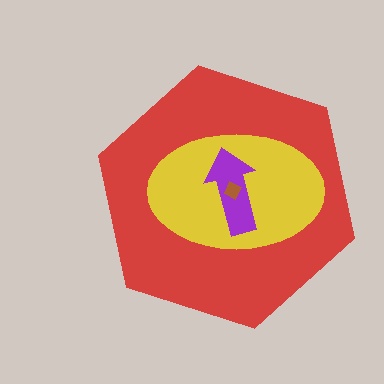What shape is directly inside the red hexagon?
The yellow ellipse.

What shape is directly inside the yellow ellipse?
The purple arrow.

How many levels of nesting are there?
4.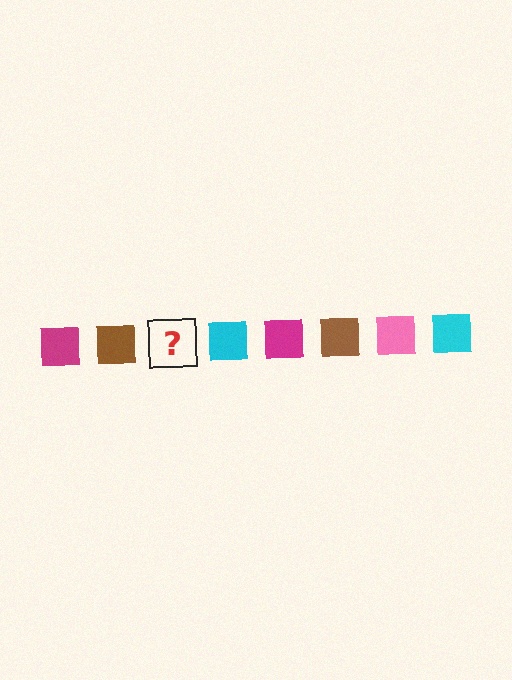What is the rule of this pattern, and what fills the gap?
The rule is that the pattern cycles through magenta, brown, pink, cyan squares. The gap should be filled with a pink square.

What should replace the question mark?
The question mark should be replaced with a pink square.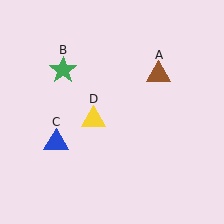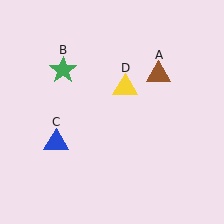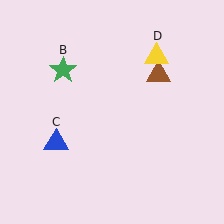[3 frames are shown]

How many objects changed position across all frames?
1 object changed position: yellow triangle (object D).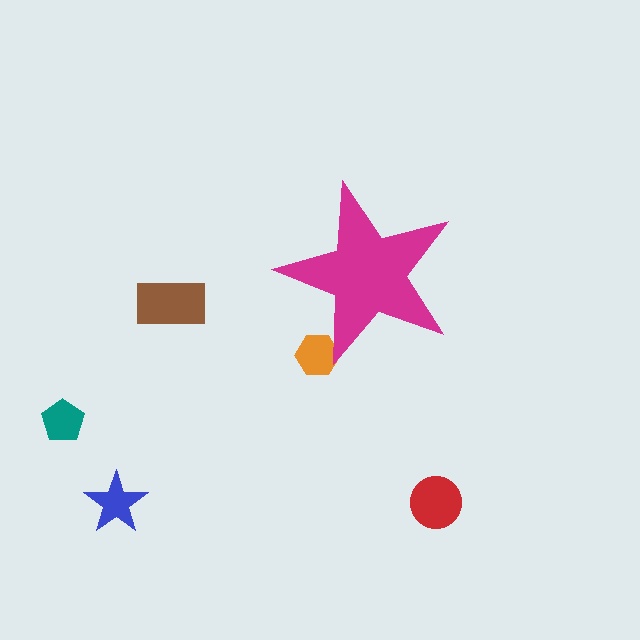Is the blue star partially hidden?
No, the blue star is fully visible.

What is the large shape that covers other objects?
A magenta star.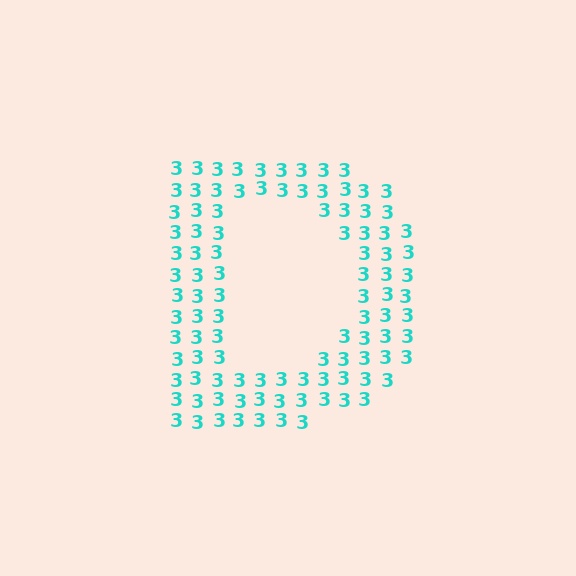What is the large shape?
The large shape is the letter D.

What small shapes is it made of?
It is made of small digit 3's.